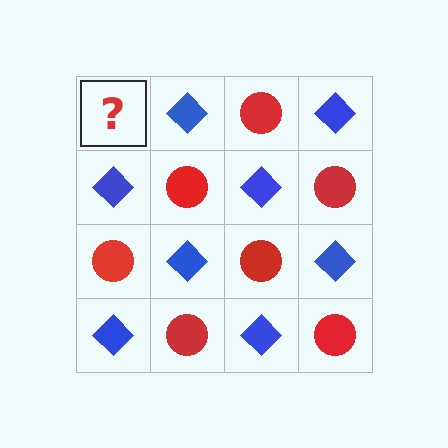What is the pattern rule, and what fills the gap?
The rule is that it alternates red circle and blue diamond in a checkerboard pattern. The gap should be filled with a red circle.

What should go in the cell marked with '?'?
The missing cell should contain a red circle.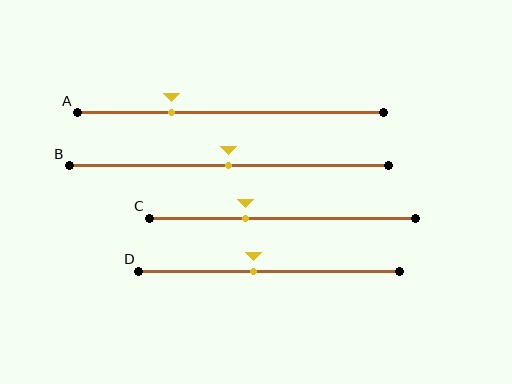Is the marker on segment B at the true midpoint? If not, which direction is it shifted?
Yes, the marker on segment B is at the true midpoint.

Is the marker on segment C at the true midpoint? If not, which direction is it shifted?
No, the marker on segment C is shifted to the left by about 14% of the segment length.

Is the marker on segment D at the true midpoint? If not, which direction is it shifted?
No, the marker on segment D is shifted to the left by about 6% of the segment length.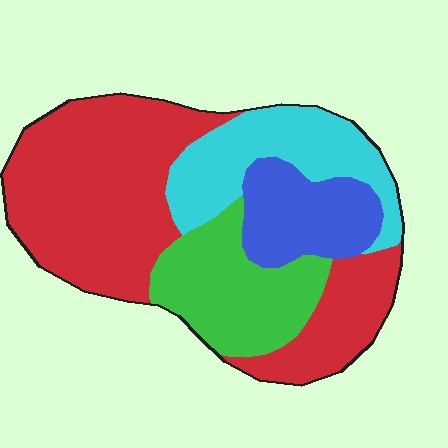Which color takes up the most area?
Red, at roughly 50%.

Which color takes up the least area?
Blue, at roughly 15%.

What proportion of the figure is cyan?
Cyan takes up about one fifth (1/5) of the figure.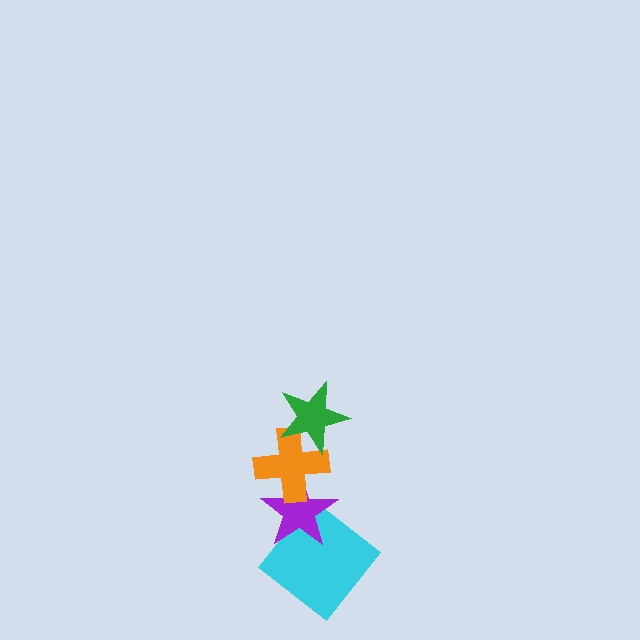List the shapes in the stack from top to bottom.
From top to bottom: the green star, the orange cross, the purple star, the cyan diamond.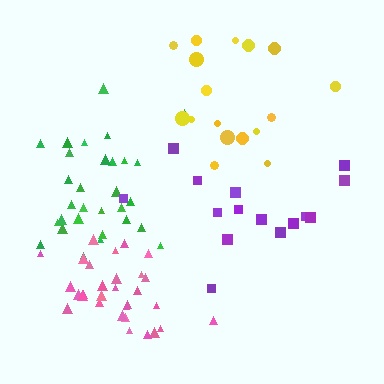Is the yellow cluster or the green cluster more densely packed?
Green.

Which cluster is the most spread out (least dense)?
Purple.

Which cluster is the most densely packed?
Pink.